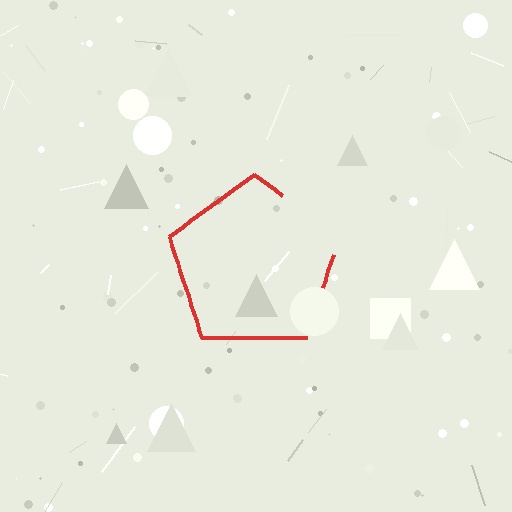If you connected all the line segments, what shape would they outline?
They would outline a pentagon.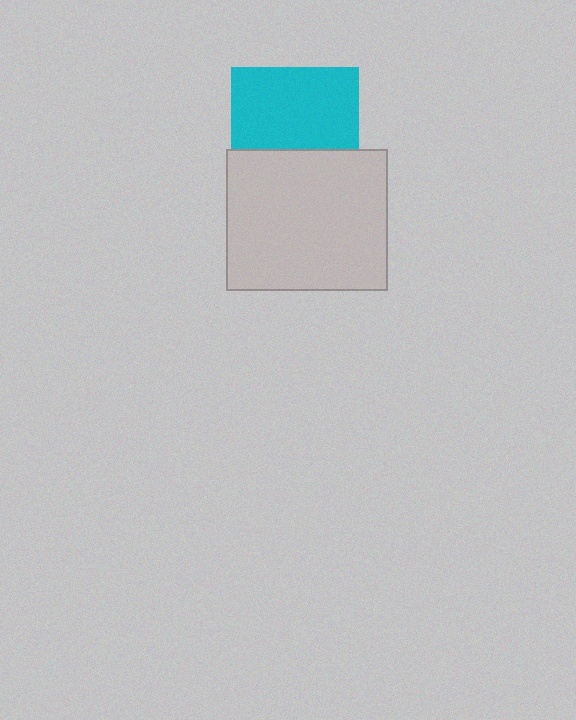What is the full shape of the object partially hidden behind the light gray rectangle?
The partially hidden object is a cyan square.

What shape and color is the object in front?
The object in front is a light gray rectangle.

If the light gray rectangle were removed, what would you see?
You would see the complete cyan square.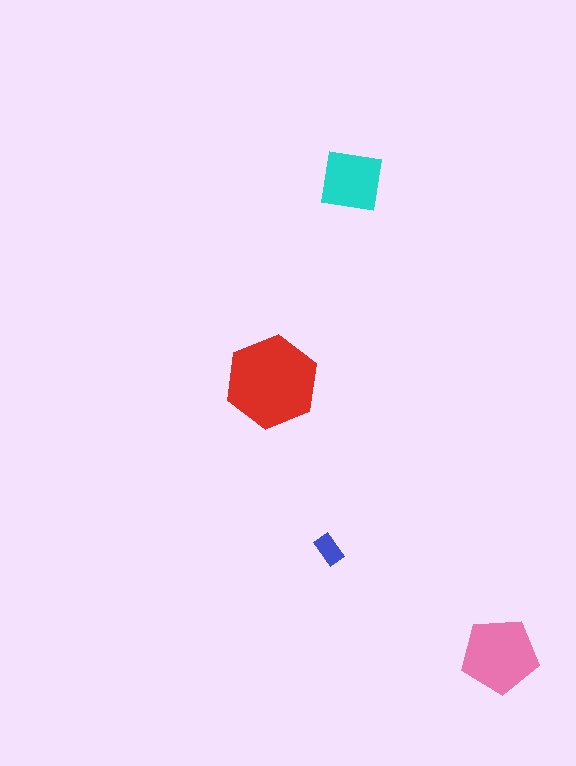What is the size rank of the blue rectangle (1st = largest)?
4th.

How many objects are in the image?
There are 4 objects in the image.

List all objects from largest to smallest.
The red hexagon, the pink pentagon, the cyan square, the blue rectangle.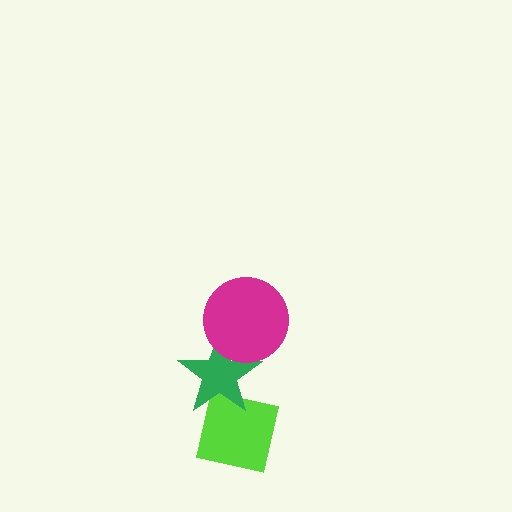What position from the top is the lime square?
The lime square is 3rd from the top.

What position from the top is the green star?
The green star is 2nd from the top.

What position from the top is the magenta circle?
The magenta circle is 1st from the top.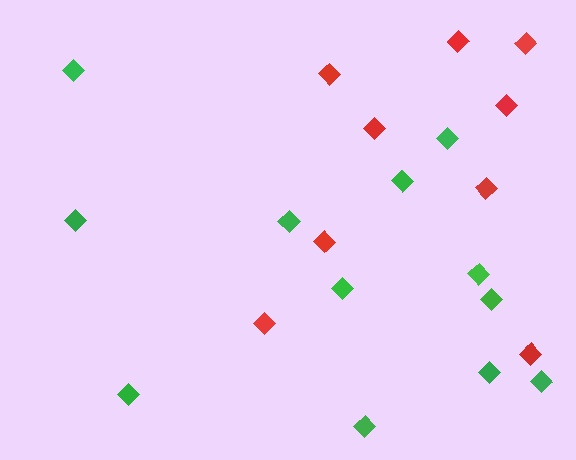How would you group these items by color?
There are 2 groups: one group of red diamonds (9) and one group of green diamonds (12).